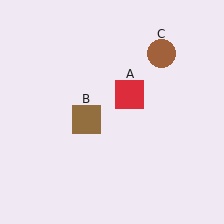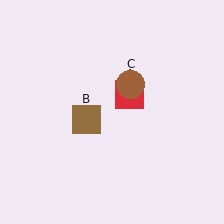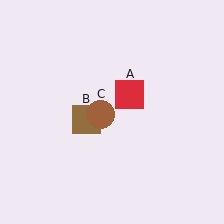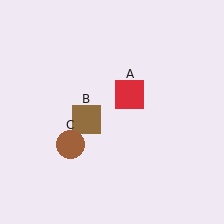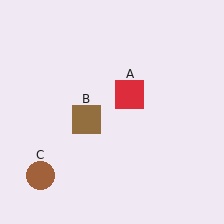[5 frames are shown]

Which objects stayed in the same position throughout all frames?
Red square (object A) and brown square (object B) remained stationary.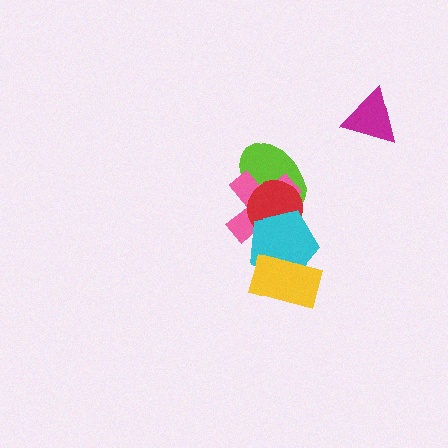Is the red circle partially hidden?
Yes, it is partially covered by another shape.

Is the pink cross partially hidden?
Yes, it is partially covered by another shape.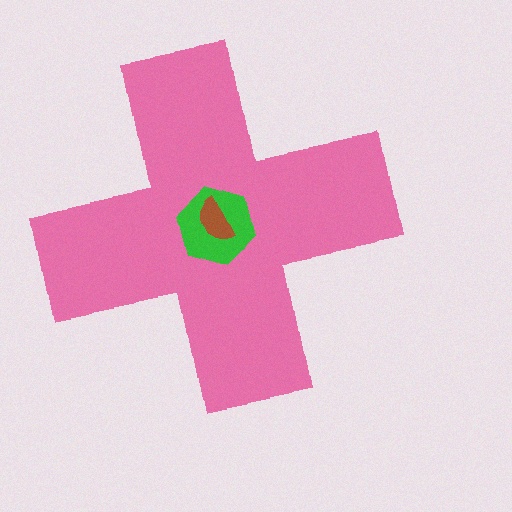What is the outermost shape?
The pink cross.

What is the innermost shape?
The brown semicircle.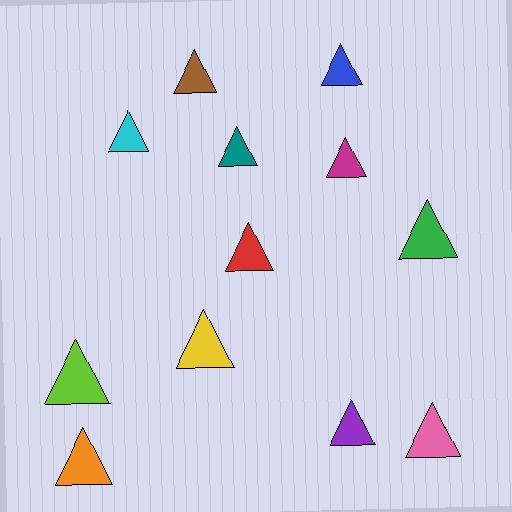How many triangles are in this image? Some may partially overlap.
There are 12 triangles.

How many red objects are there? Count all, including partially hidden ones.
There is 1 red object.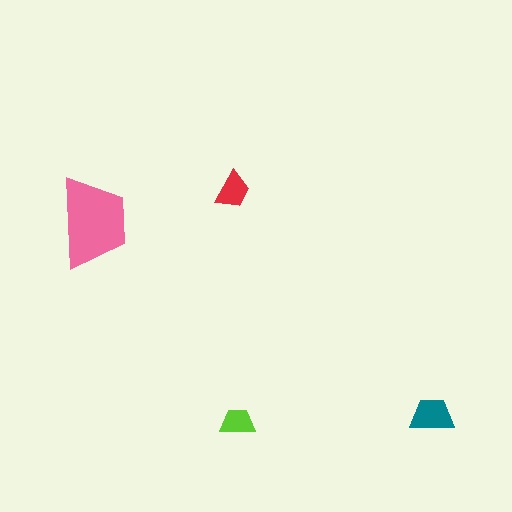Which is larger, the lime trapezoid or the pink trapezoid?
The pink one.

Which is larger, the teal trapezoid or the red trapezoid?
The teal one.